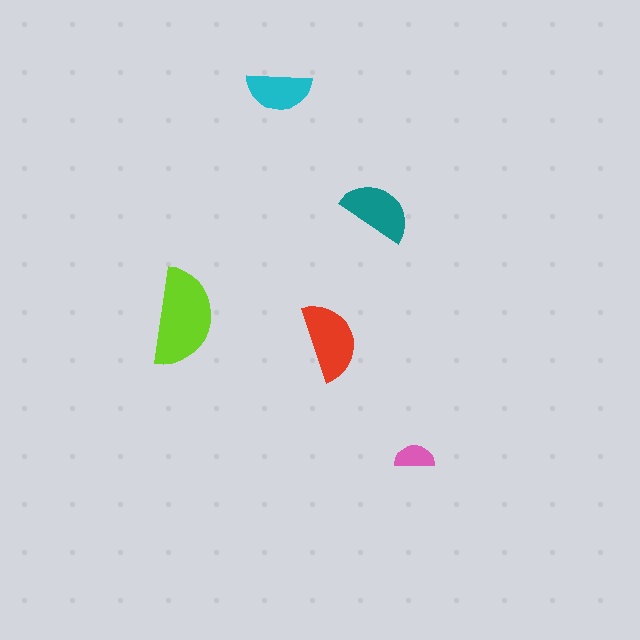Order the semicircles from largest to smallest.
the lime one, the red one, the teal one, the cyan one, the pink one.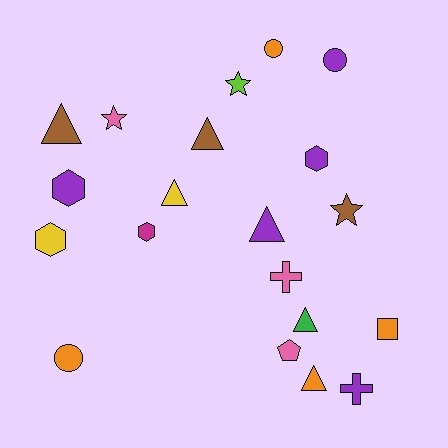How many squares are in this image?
There is 1 square.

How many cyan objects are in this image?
There are no cyan objects.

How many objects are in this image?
There are 20 objects.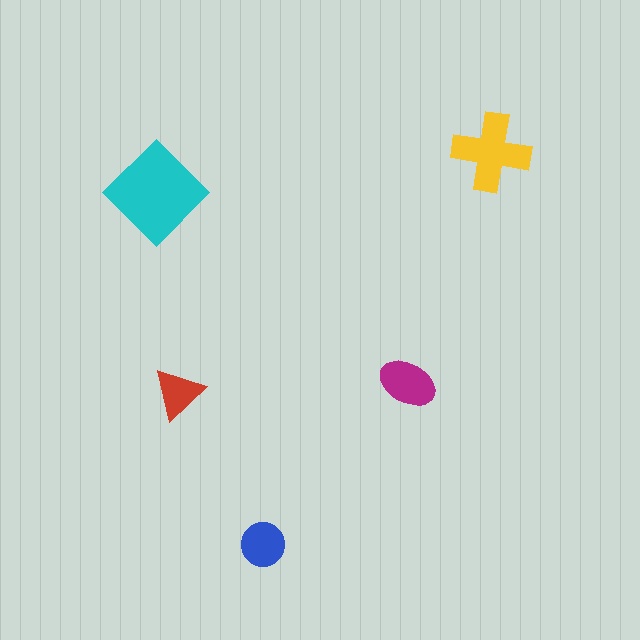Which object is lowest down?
The blue circle is bottommost.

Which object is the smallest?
The red triangle.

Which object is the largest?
The cyan diamond.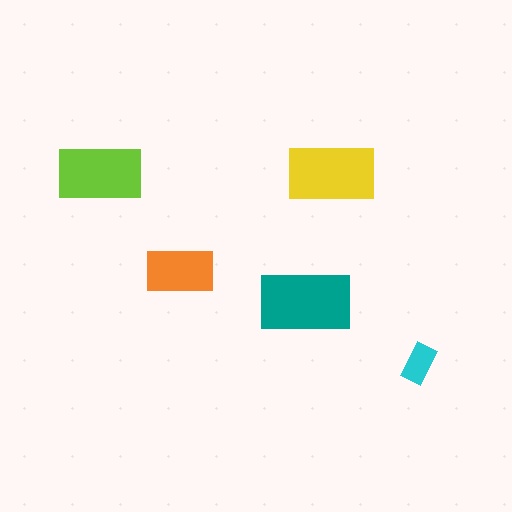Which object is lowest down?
The cyan rectangle is bottommost.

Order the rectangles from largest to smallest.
the teal one, the yellow one, the lime one, the orange one, the cyan one.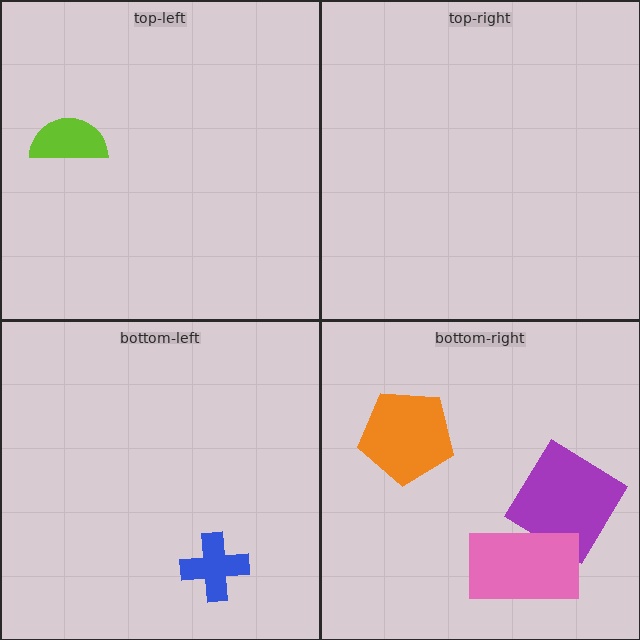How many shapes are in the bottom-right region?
3.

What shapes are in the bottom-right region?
The orange pentagon, the purple diamond, the pink rectangle.